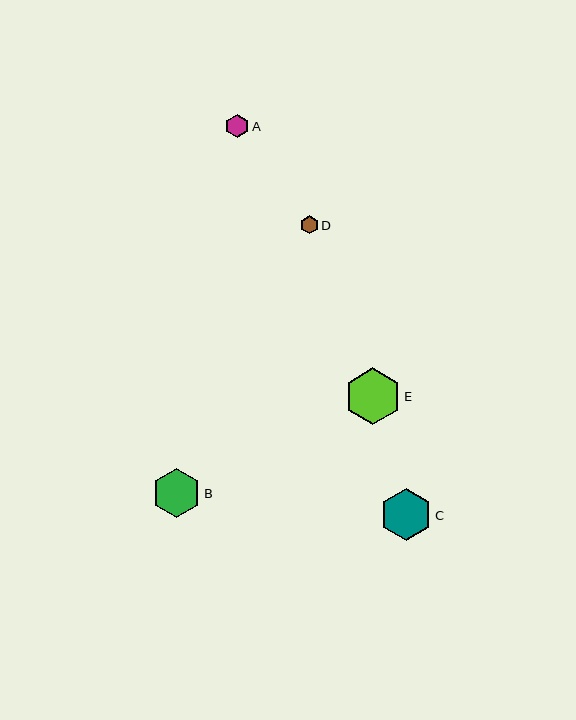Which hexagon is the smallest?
Hexagon D is the smallest with a size of approximately 18 pixels.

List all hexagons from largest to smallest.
From largest to smallest: E, C, B, A, D.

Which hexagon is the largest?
Hexagon E is the largest with a size of approximately 57 pixels.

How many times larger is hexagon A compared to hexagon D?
Hexagon A is approximately 1.3 times the size of hexagon D.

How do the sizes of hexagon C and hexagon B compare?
Hexagon C and hexagon B are approximately the same size.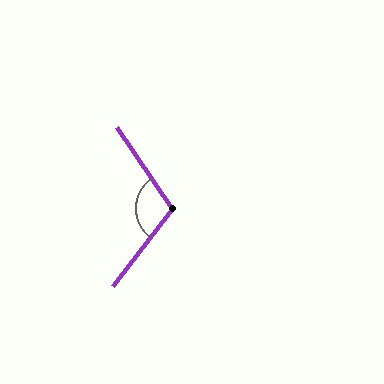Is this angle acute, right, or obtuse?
It is obtuse.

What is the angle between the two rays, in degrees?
Approximately 109 degrees.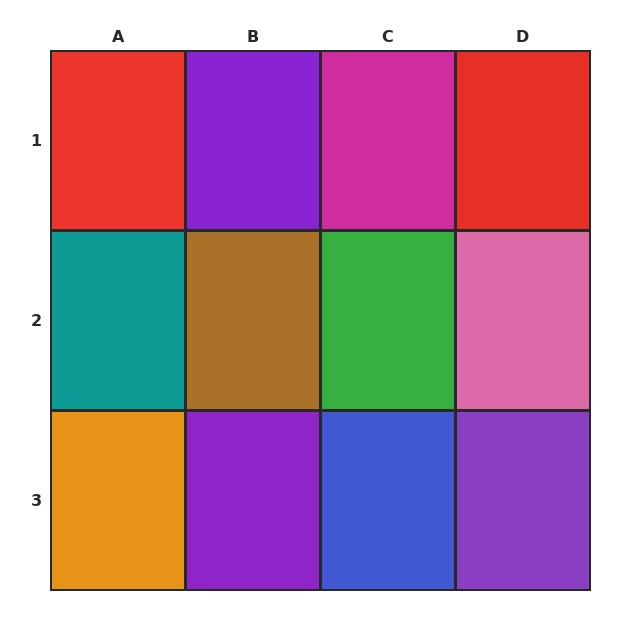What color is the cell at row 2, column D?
Pink.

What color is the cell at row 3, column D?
Purple.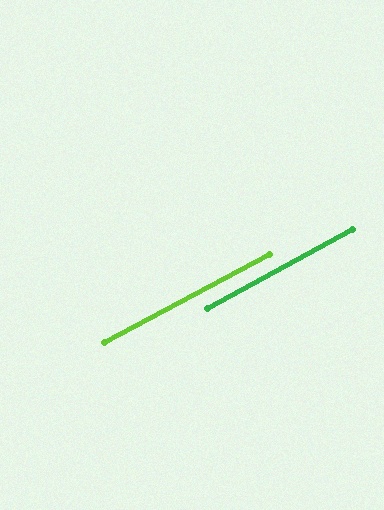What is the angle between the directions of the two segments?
Approximately 1 degree.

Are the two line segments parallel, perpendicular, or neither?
Parallel — their directions differ by only 0.9°.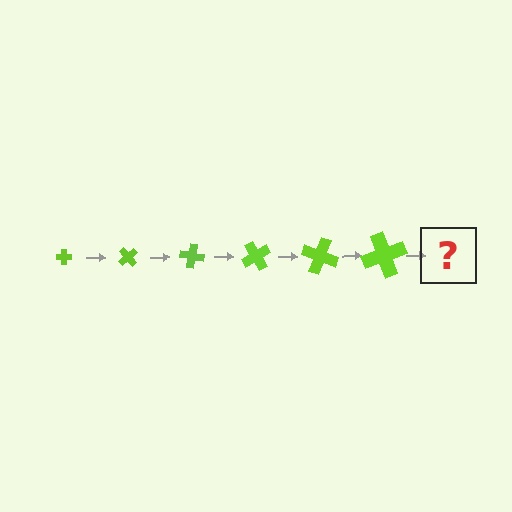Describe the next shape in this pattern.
It should be a cross, larger than the previous one and rotated 300 degrees from the start.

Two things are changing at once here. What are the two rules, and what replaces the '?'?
The two rules are that the cross grows larger each step and it rotates 50 degrees each step. The '?' should be a cross, larger than the previous one and rotated 300 degrees from the start.